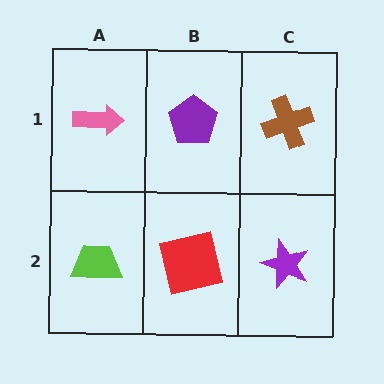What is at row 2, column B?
A red square.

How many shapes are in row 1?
3 shapes.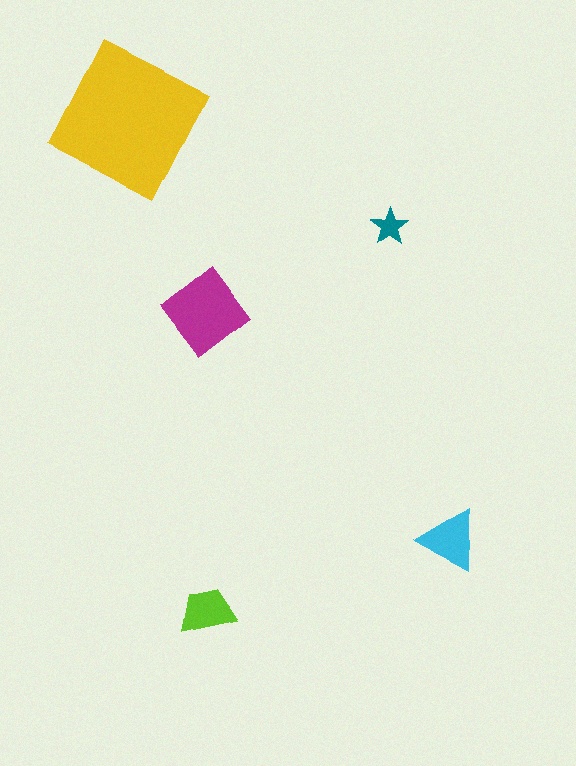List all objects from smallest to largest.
The teal star, the lime trapezoid, the cyan triangle, the magenta diamond, the yellow square.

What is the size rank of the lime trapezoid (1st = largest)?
4th.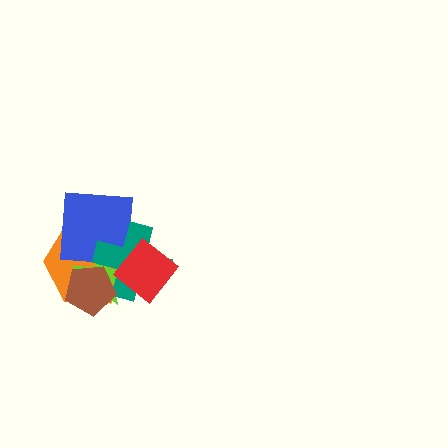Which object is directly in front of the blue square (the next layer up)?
The lime star is directly in front of the blue square.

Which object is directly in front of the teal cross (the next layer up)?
The brown pentagon is directly in front of the teal cross.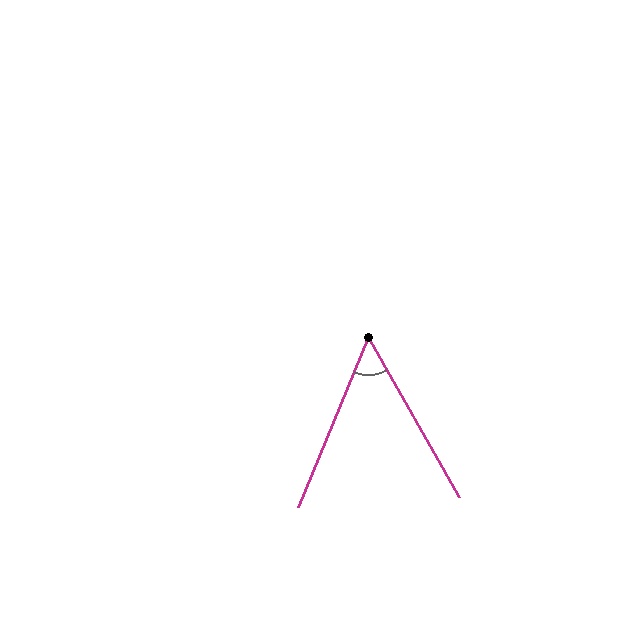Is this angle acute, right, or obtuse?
It is acute.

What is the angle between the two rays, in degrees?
Approximately 52 degrees.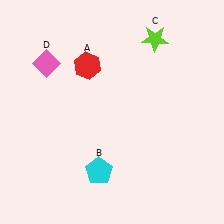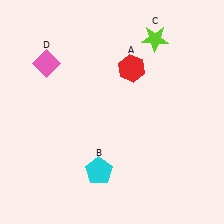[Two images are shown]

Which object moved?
The red hexagon (A) moved right.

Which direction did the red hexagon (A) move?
The red hexagon (A) moved right.